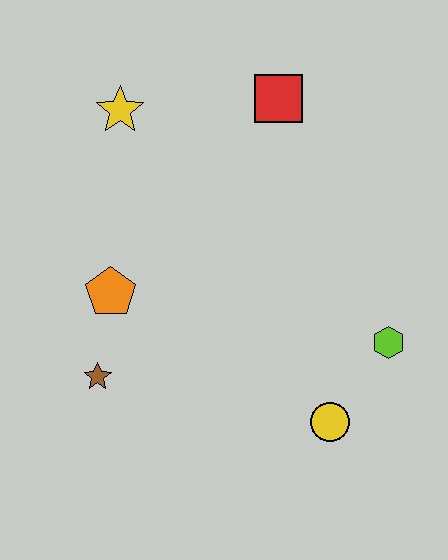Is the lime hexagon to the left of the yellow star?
No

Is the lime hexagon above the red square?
No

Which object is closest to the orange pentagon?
The brown star is closest to the orange pentagon.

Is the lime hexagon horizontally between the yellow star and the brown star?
No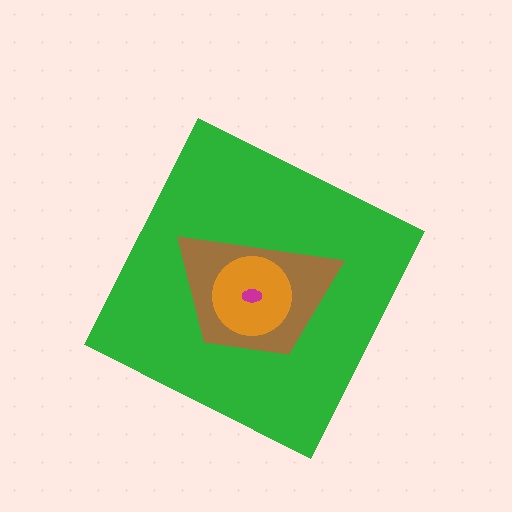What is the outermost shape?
The green diamond.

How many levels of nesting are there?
4.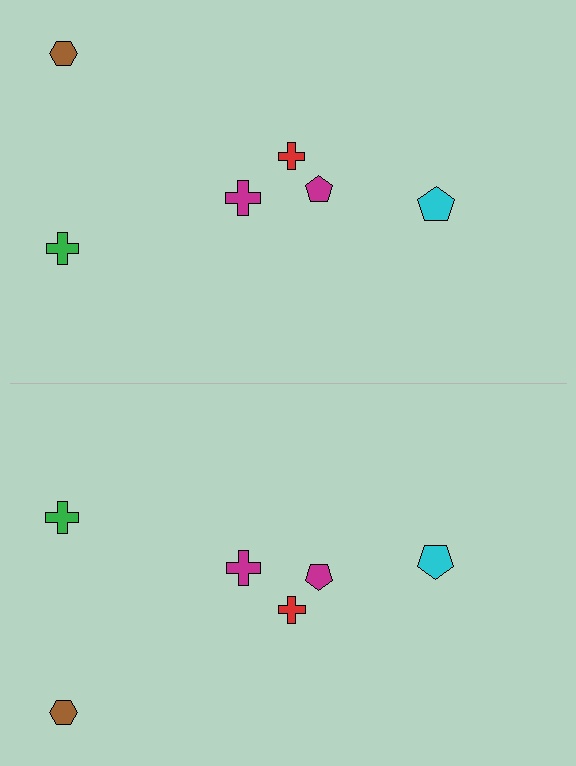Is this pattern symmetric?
Yes, this pattern has bilateral (reflection) symmetry.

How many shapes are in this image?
There are 12 shapes in this image.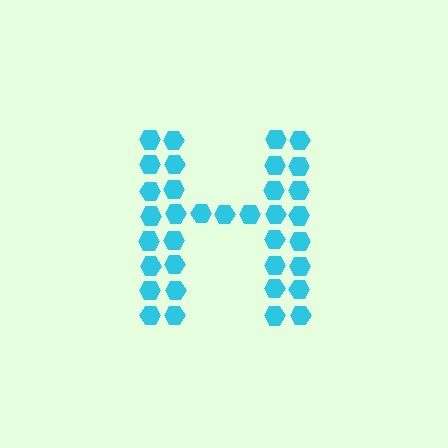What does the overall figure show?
The overall figure shows the letter H.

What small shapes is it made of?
It is made of small hexagons.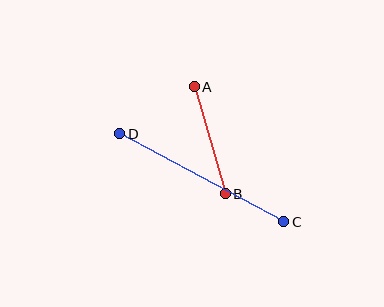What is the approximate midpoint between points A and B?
The midpoint is at approximately (210, 140) pixels.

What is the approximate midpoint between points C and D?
The midpoint is at approximately (202, 178) pixels.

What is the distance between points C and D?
The distance is approximately 186 pixels.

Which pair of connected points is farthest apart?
Points C and D are farthest apart.